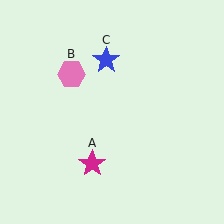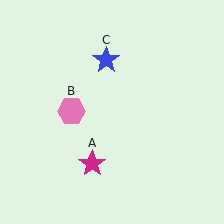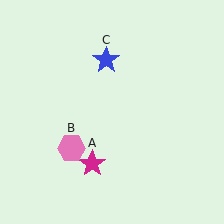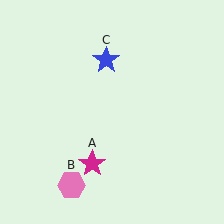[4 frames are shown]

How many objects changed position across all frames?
1 object changed position: pink hexagon (object B).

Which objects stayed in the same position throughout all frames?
Magenta star (object A) and blue star (object C) remained stationary.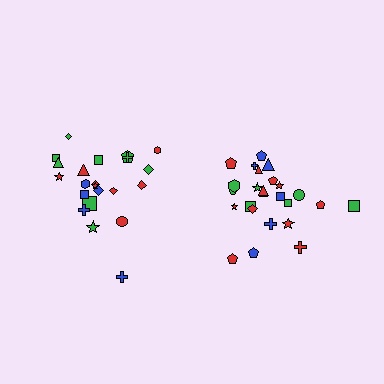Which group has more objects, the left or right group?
The right group.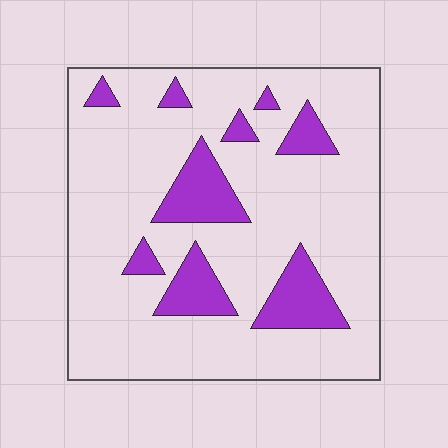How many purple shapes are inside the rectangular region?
9.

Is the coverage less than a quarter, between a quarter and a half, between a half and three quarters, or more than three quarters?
Less than a quarter.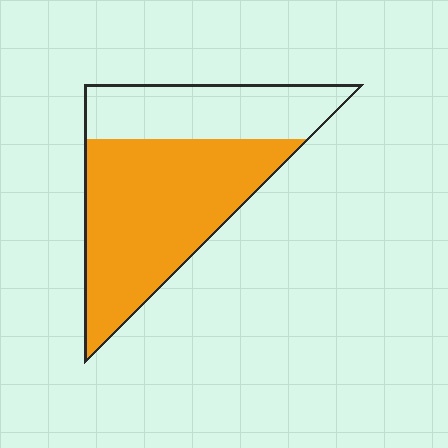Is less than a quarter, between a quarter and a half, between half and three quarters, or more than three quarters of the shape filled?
Between half and three quarters.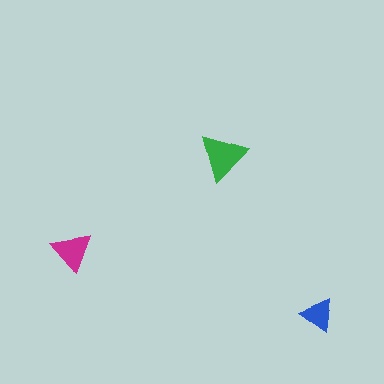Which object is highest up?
The green triangle is topmost.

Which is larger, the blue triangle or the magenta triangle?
The magenta one.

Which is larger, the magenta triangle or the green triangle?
The green one.